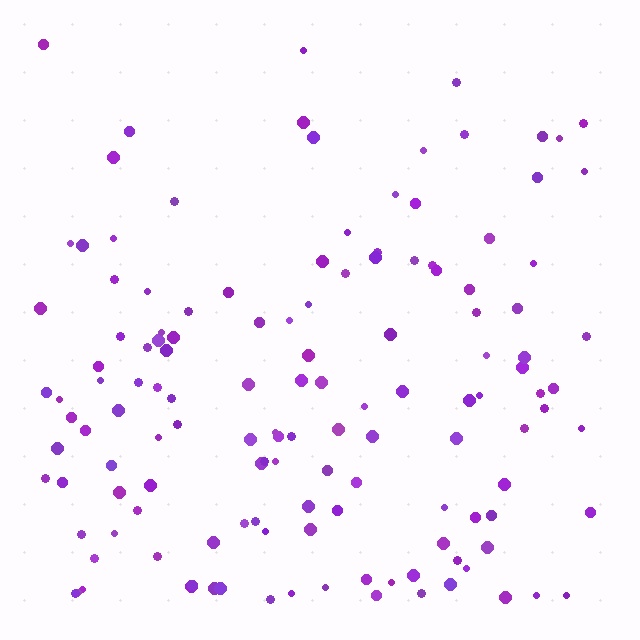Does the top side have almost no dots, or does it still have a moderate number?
Still a moderate number, just noticeably fewer than the bottom.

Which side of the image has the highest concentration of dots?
The bottom.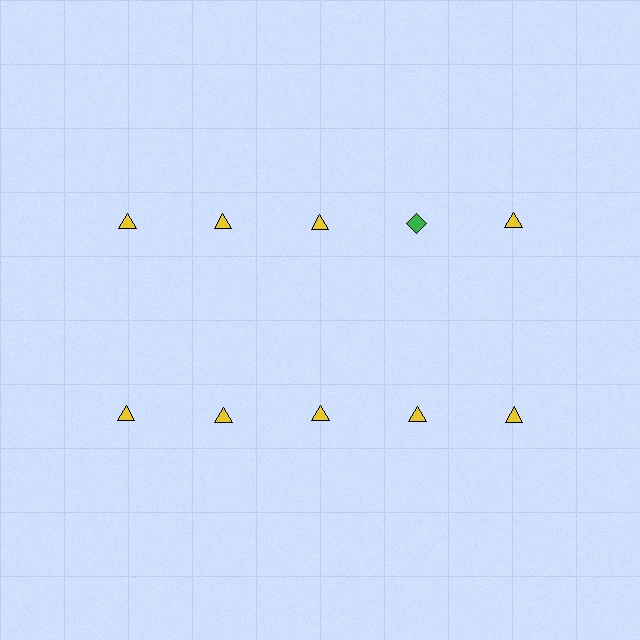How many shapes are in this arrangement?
There are 10 shapes arranged in a grid pattern.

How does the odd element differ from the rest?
It differs in both color (green instead of yellow) and shape (diamond instead of triangle).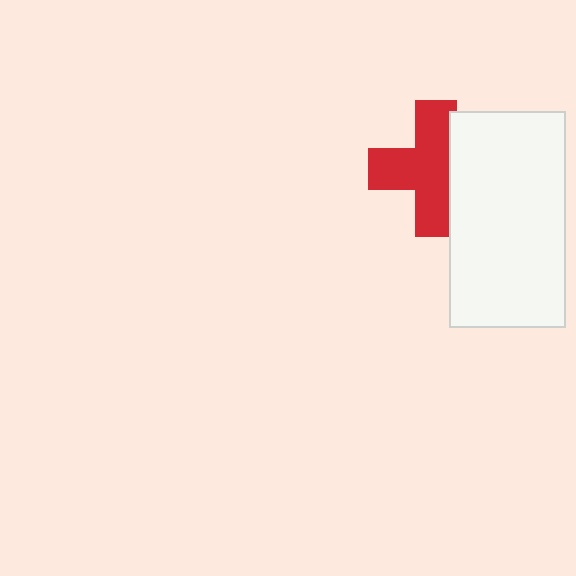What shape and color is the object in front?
The object in front is a white rectangle.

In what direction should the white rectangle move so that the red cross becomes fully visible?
The white rectangle should move right. That is the shortest direction to clear the overlap and leave the red cross fully visible.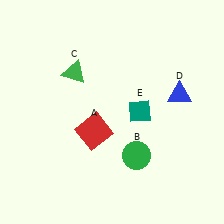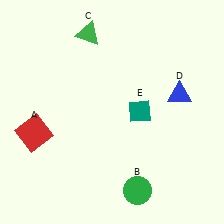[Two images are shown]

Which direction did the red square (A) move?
The red square (A) moved left.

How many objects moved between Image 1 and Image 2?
3 objects moved between the two images.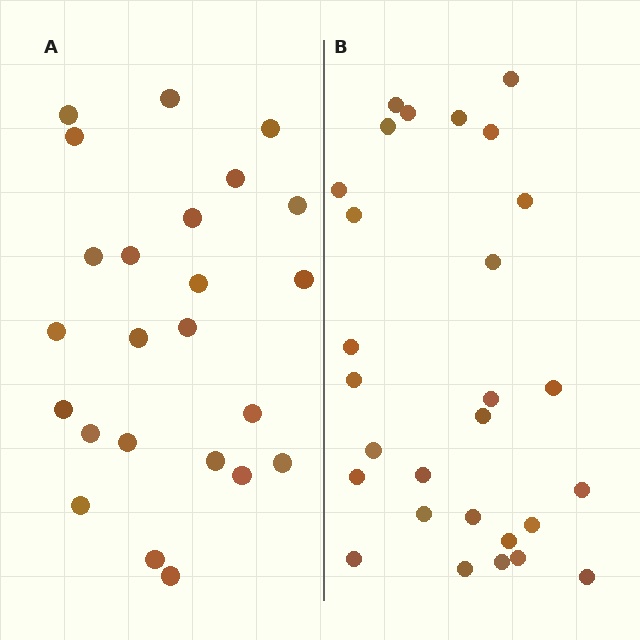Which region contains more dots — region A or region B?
Region B (the right region) has more dots.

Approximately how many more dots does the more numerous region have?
Region B has about 4 more dots than region A.